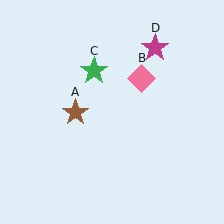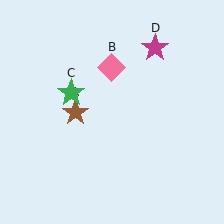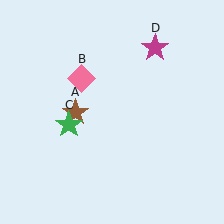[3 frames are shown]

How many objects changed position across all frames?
2 objects changed position: pink diamond (object B), green star (object C).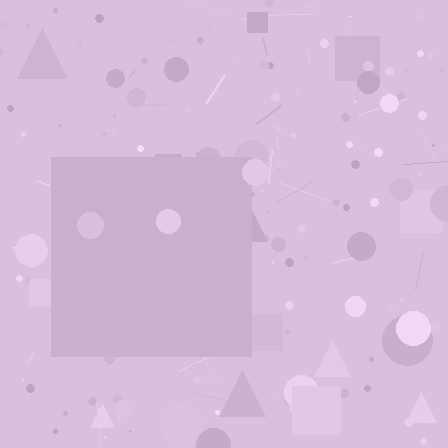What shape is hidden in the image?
A square is hidden in the image.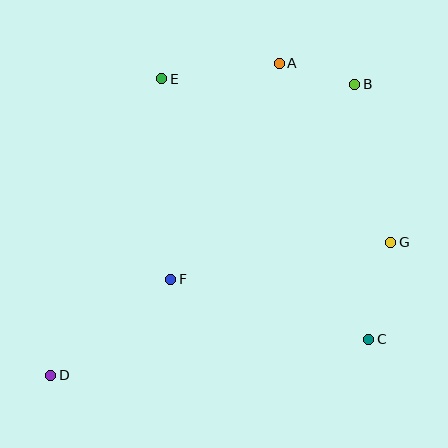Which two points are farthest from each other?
Points B and D are farthest from each other.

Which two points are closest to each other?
Points A and B are closest to each other.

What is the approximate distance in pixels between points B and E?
The distance between B and E is approximately 193 pixels.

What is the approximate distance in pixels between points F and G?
The distance between F and G is approximately 223 pixels.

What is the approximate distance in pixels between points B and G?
The distance between B and G is approximately 162 pixels.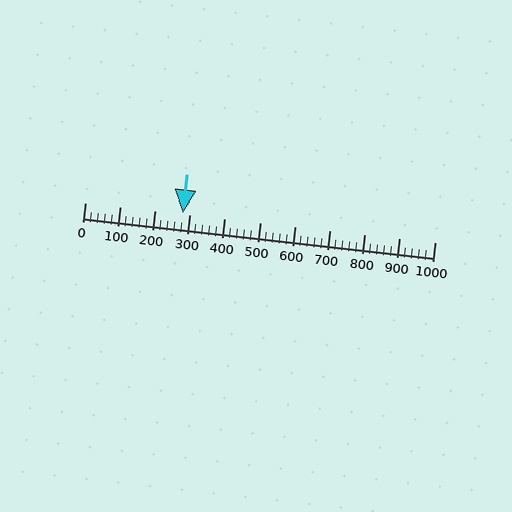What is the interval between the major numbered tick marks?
The major tick marks are spaced 100 units apart.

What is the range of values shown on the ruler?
The ruler shows values from 0 to 1000.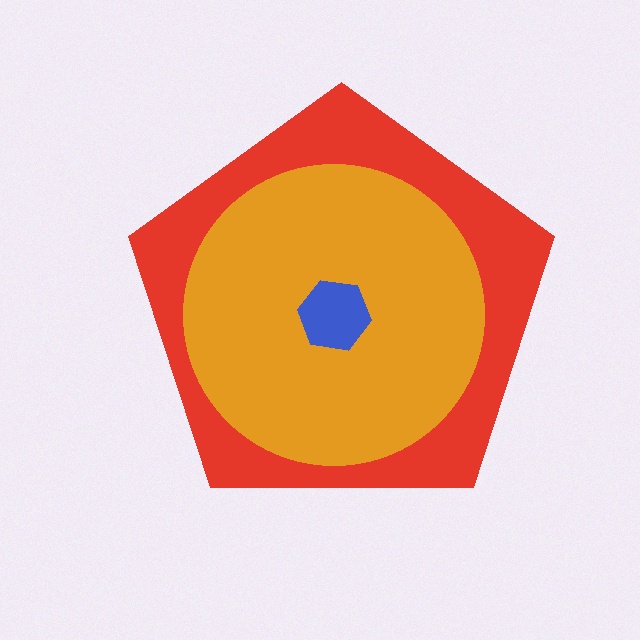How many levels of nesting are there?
3.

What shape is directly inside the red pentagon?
The orange circle.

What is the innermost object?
The blue hexagon.